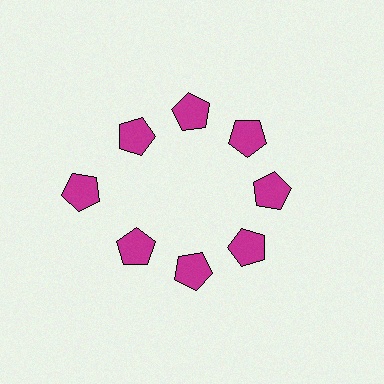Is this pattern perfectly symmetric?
No. The 8 magenta pentagons are arranged in a ring, but one element near the 9 o'clock position is pushed outward from the center, breaking the 8-fold rotational symmetry.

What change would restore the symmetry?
The symmetry would be restored by moving it inward, back onto the ring so that all 8 pentagons sit at equal angles and equal distance from the center.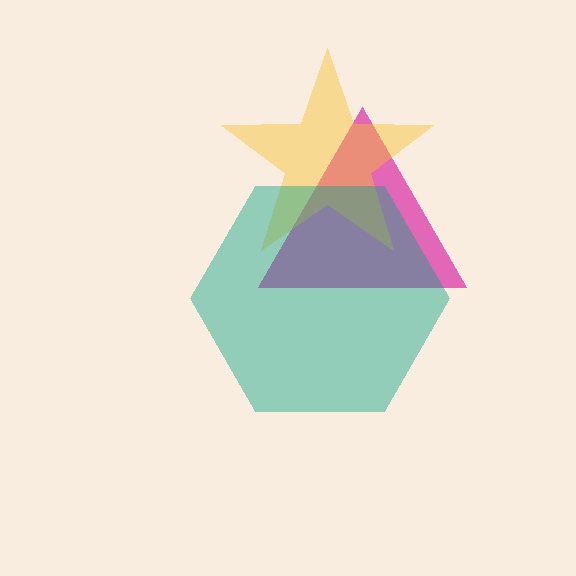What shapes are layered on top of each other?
The layered shapes are: a magenta triangle, a yellow star, a teal hexagon.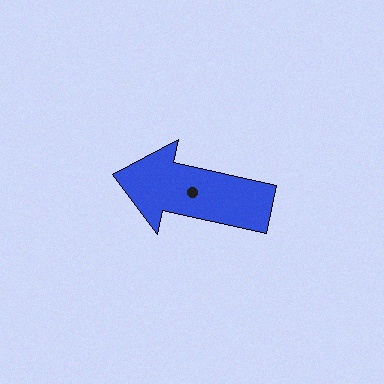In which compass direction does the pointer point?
West.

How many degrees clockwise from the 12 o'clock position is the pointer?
Approximately 282 degrees.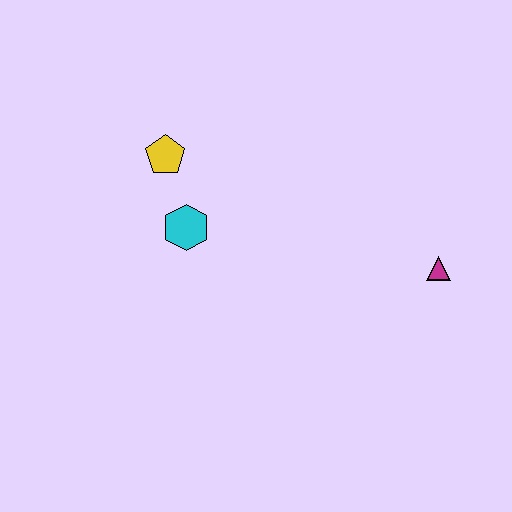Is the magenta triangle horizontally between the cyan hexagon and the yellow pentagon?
No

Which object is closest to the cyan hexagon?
The yellow pentagon is closest to the cyan hexagon.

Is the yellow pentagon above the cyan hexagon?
Yes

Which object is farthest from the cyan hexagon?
The magenta triangle is farthest from the cyan hexagon.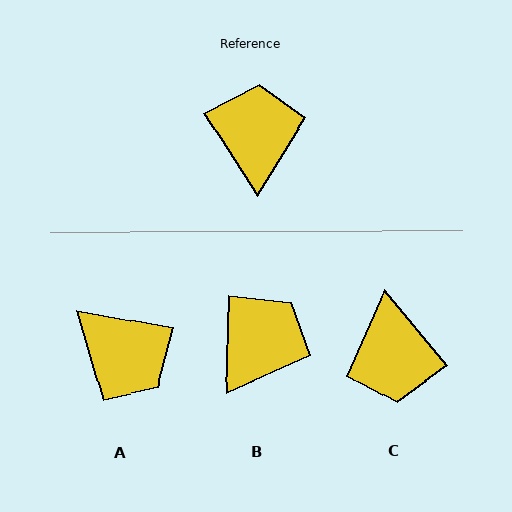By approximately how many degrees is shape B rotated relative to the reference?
Approximately 34 degrees clockwise.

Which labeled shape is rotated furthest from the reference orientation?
C, about 173 degrees away.